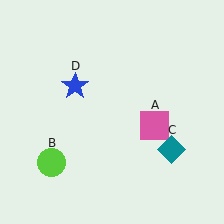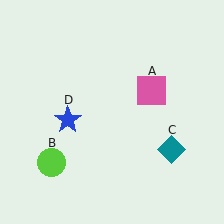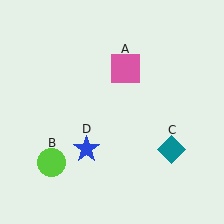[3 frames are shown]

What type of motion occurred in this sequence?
The pink square (object A), blue star (object D) rotated counterclockwise around the center of the scene.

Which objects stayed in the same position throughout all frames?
Lime circle (object B) and teal diamond (object C) remained stationary.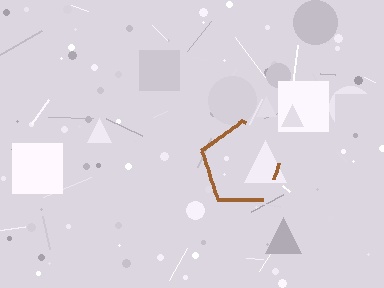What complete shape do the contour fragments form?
The contour fragments form a pentagon.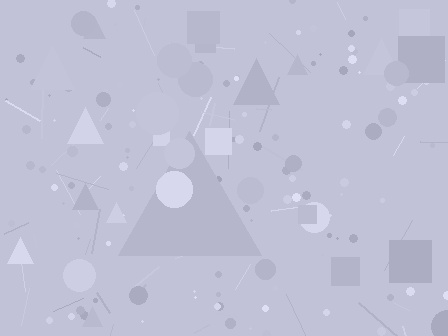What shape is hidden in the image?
A triangle is hidden in the image.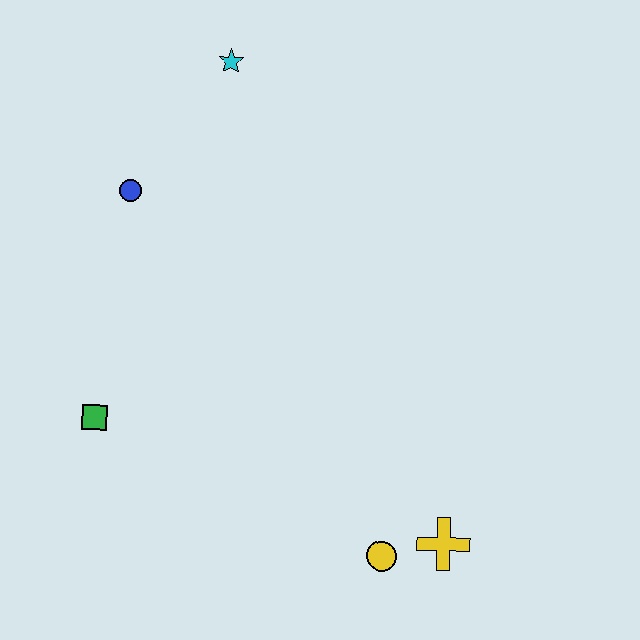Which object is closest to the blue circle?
The cyan star is closest to the blue circle.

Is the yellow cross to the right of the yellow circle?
Yes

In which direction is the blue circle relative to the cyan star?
The blue circle is below the cyan star.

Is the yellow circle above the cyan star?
No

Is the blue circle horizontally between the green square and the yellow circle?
Yes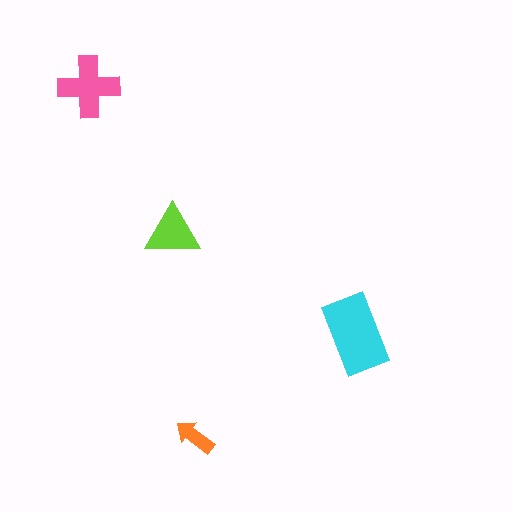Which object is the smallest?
The orange arrow.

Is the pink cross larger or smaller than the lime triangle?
Larger.